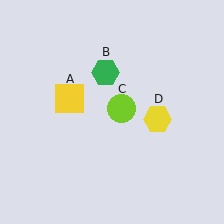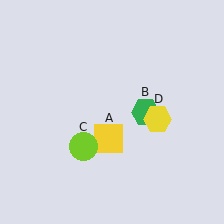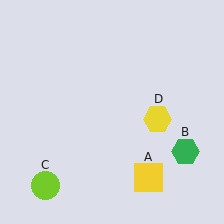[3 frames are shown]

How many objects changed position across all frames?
3 objects changed position: yellow square (object A), green hexagon (object B), lime circle (object C).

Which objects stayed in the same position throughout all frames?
Yellow hexagon (object D) remained stationary.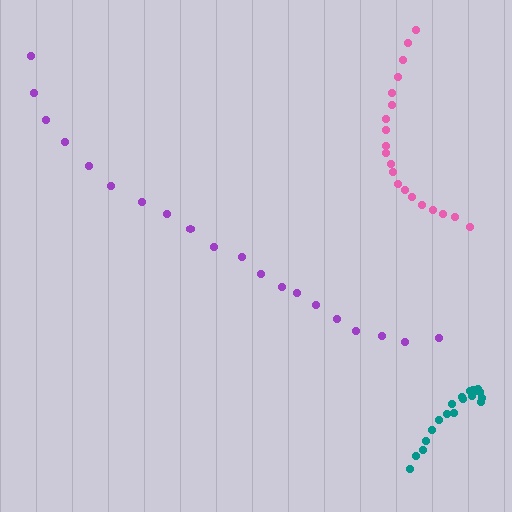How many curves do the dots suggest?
There are 3 distinct paths.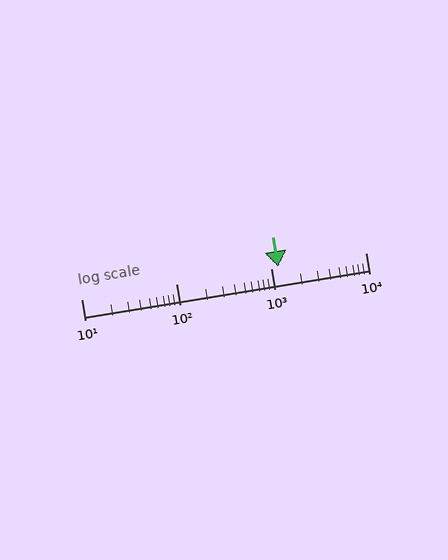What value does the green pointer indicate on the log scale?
The pointer indicates approximately 1200.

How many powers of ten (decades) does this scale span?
The scale spans 3 decades, from 10 to 10000.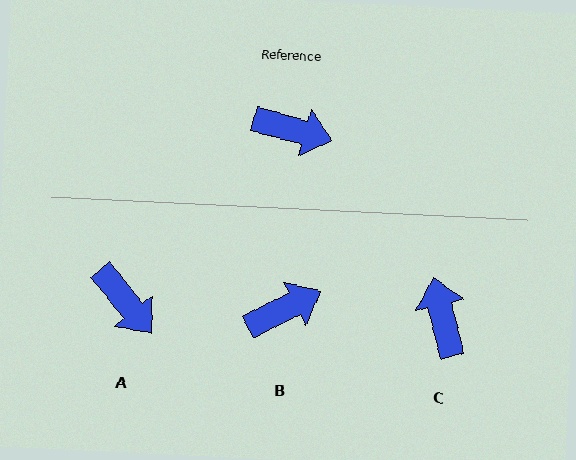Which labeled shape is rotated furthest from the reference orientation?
C, about 119 degrees away.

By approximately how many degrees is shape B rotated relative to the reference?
Approximately 42 degrees counter-clockwise.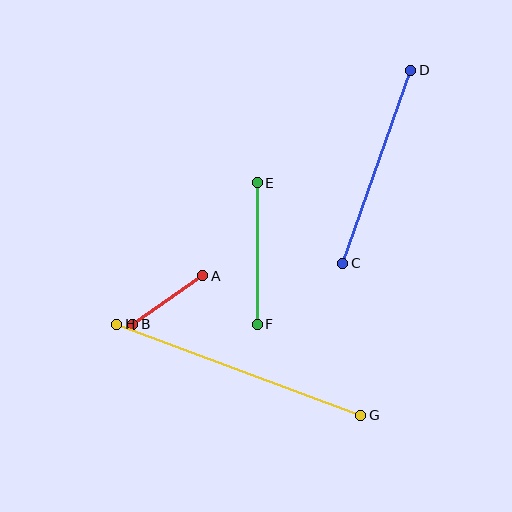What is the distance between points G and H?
The distance is approximately 260 pixels.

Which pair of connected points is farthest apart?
Points G and H are farthest apart.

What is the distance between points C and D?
The distance is approximately 205 pixels.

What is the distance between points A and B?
The distance is approximately 85 pixels.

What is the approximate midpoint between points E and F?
The midpoint is at approximately (257, 253) pixels.